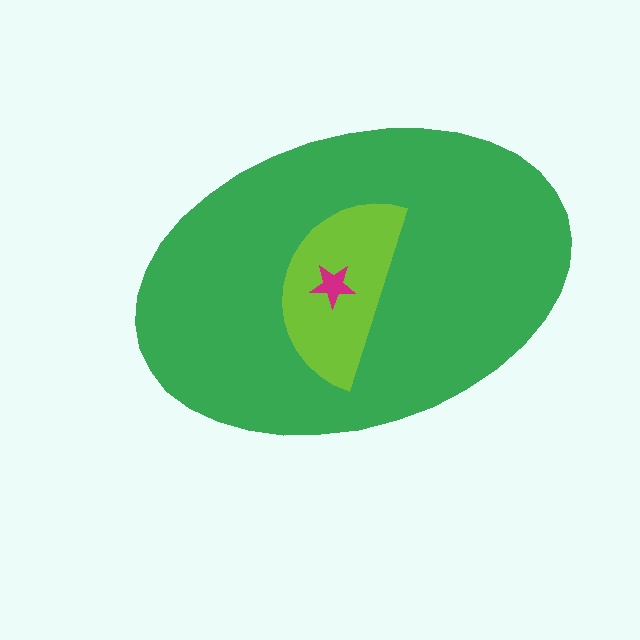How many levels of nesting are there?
3.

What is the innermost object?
The magenta star.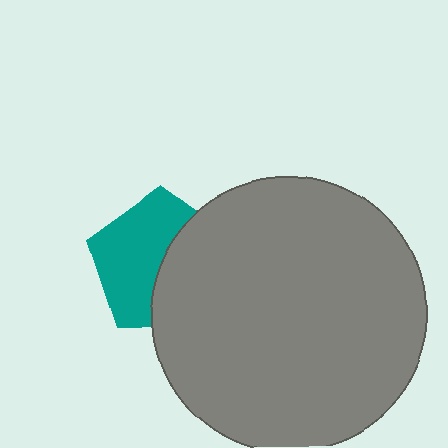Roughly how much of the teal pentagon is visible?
About half of it is visible (roughly 54%).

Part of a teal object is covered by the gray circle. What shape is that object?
It is a pentagon.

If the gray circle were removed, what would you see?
You would see the complete teal pentagon.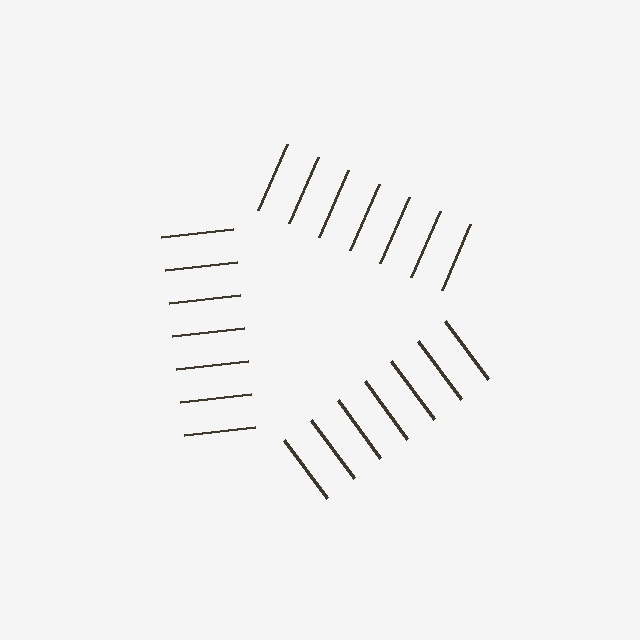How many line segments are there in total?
21 — 7 along each of the 3 edges.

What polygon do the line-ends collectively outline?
An illusory triangle — the line segments terminate on its edges but no continuous stroke is drawn.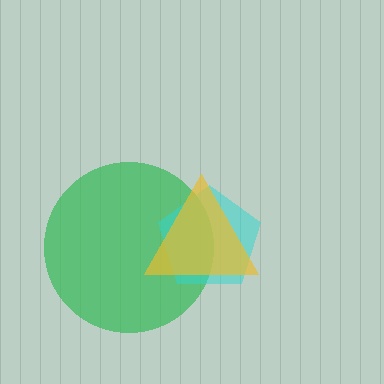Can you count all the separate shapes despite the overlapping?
Yes, there are 3 separate shapes.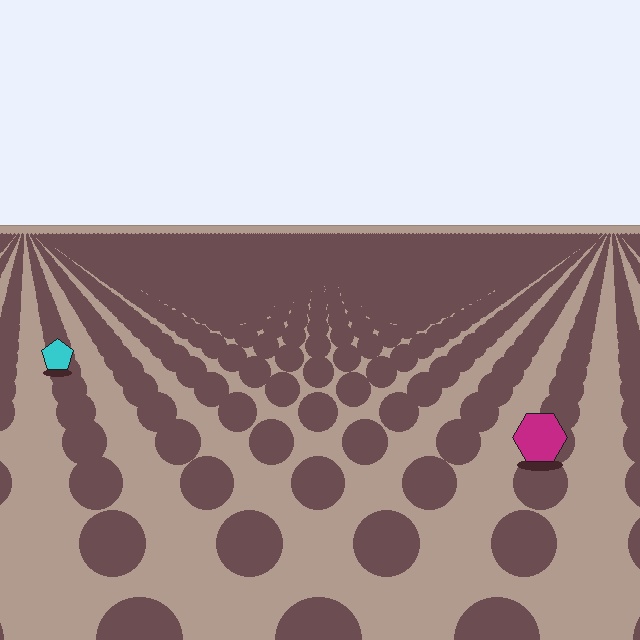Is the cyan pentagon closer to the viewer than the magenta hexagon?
No. The magenta hexagon is closer — you can tell from the texture gradient: the ground texture is coarser near it.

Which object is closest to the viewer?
The magenta hexagon is closest. The texture marks near it are larger and more spread out.